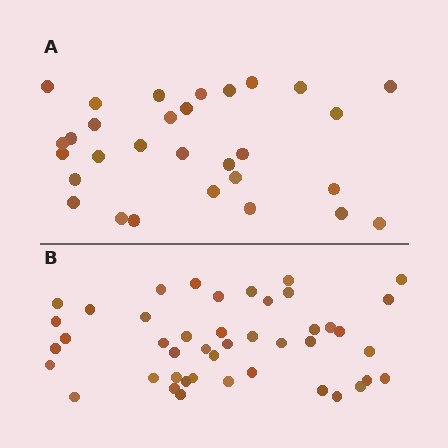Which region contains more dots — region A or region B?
Region B (the bottom region) has more dots.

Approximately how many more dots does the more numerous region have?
Region B has approximately 15 more dots than region A.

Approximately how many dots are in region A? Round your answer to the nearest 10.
About 30 dots.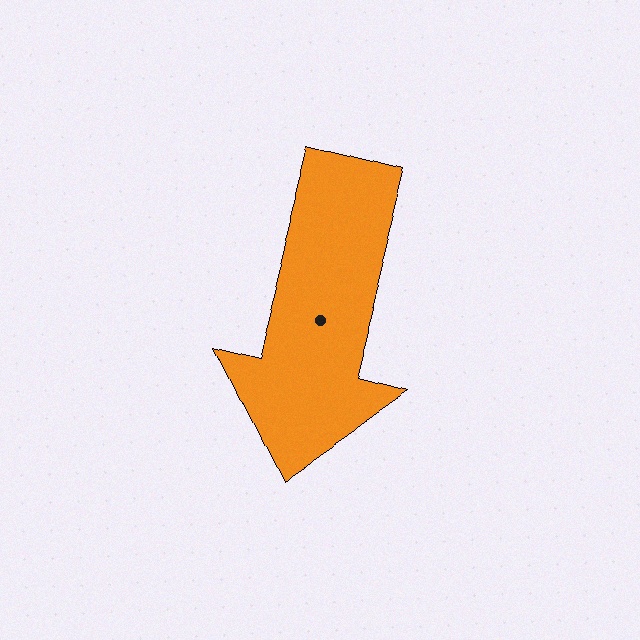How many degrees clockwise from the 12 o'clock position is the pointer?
Approximately 194 degrees.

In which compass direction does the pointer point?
South.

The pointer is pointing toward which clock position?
Roughly 6 o'clock.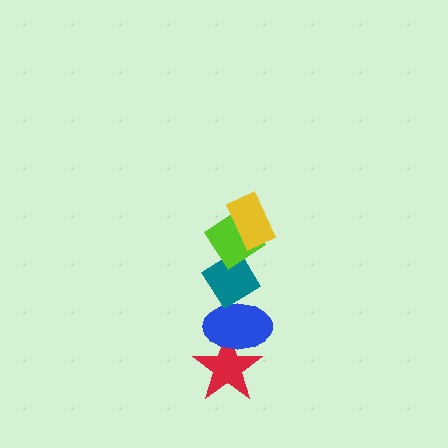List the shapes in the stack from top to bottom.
From top to bottom: the yellow rectangle, the lime diamond, the teal diamond, the blue ellipse, the red star.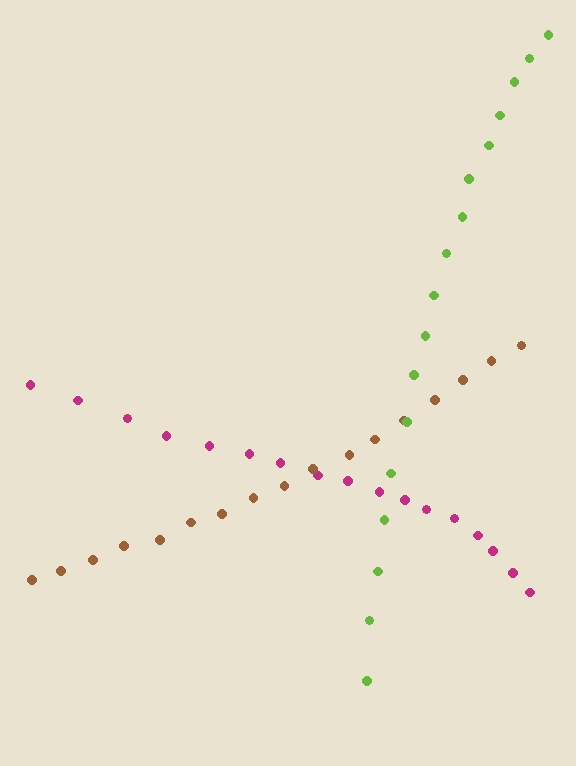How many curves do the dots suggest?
There are 3 distinct paths.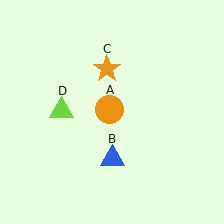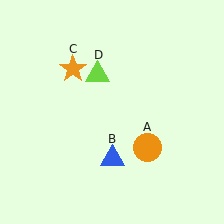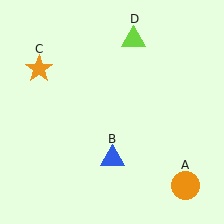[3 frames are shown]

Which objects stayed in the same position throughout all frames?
Blue triangle (object B) remained stationary.